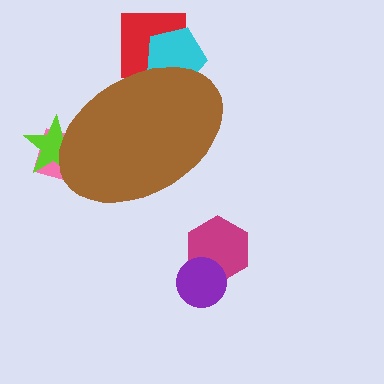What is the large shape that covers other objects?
A brown ellipse.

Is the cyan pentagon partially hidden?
Yes, the cyan pentagon is partially hidden behind the brown ellipse.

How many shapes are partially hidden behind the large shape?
4 shapes are partially hidden.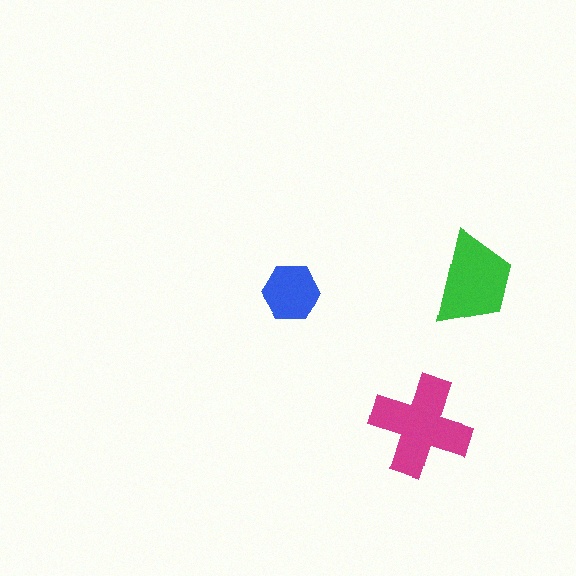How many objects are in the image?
There are 3 objects in the image.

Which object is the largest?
The magenta cross.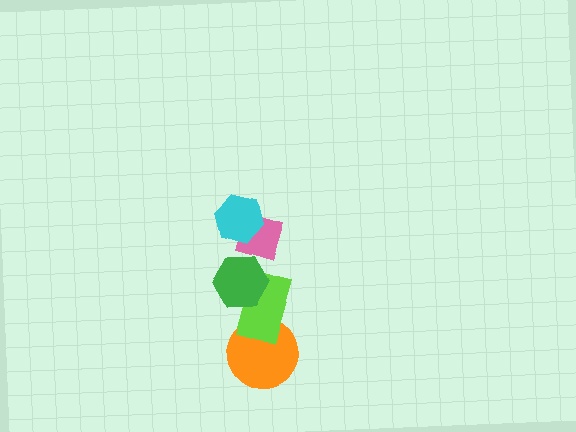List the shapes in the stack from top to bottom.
From top to bottom: the cyan hexagon, the pink diamond, the green hexagon, the lime rectangle, the orange circle.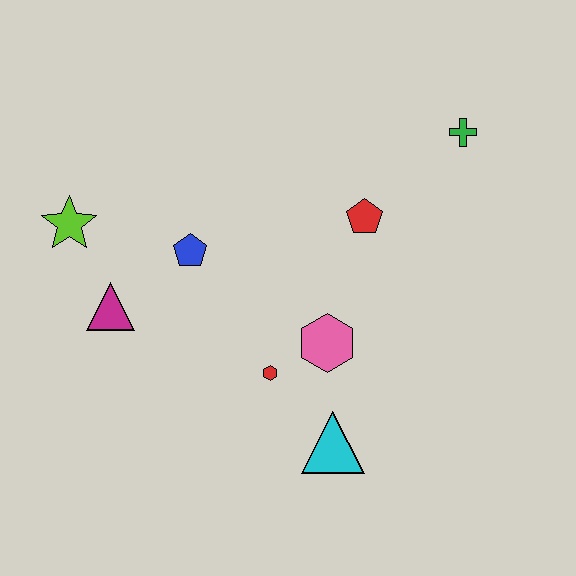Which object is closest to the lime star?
The magenta triangle is closest to the lime star.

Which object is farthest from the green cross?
The lime star is farthest from the green cross.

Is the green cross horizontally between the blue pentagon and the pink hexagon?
No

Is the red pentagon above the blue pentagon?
Yes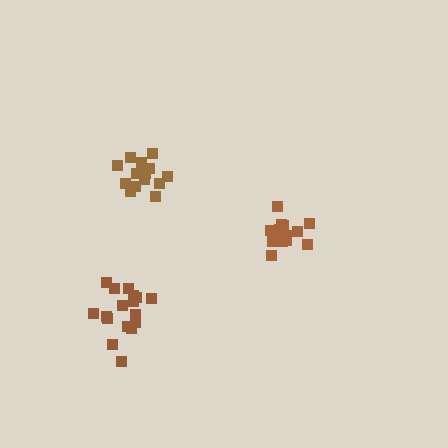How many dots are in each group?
Group 1: 14 dots, Group 2: 14 dots, Group 3: 17 dots (45 total).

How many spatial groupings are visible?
There are 3 spatial groupings.